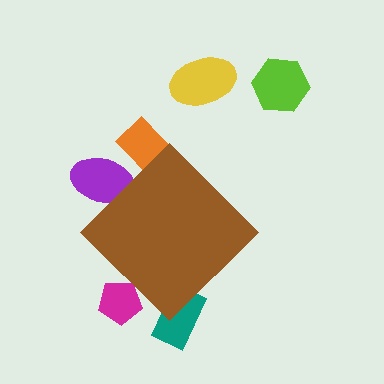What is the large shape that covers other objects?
A brown diamond.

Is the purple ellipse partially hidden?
Yes, the purple ellipse is partially hidden behind the brown diamond.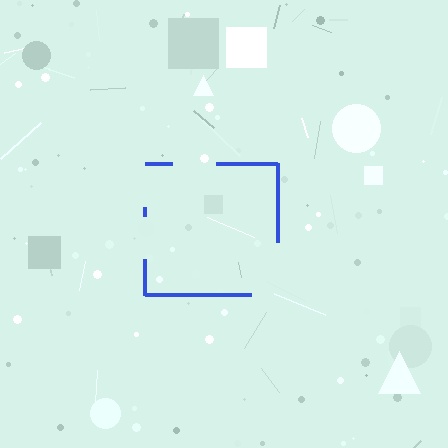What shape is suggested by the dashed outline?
The dashed outline suggests a square.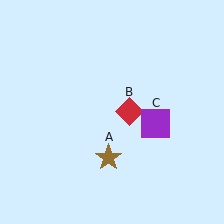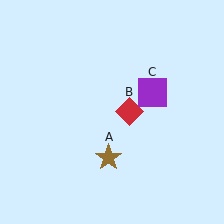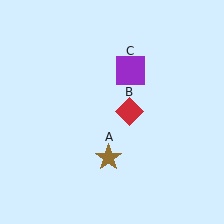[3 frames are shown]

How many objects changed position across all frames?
1 object changed position: purple square (object C).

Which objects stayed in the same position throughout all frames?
Brown star (object A) and red diamond (object B) remained stationary.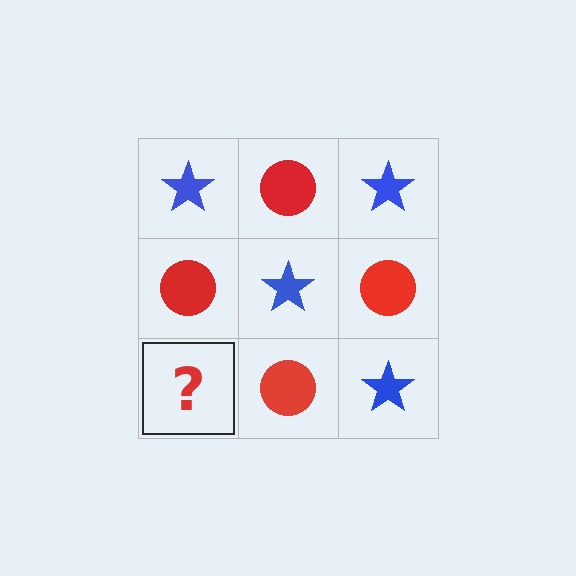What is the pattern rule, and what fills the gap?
The rule is that it alternates blue star and red circle in a checkerboard pattern. The gap should be filled with a blue star.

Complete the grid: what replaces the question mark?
The question mark should be replaced with a blue star.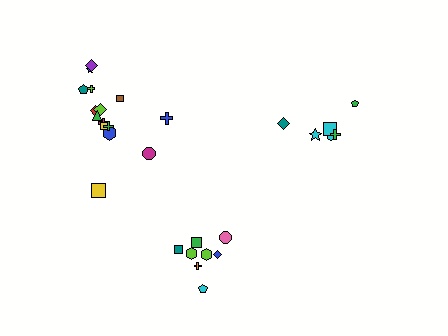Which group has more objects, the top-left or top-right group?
The top-left group.